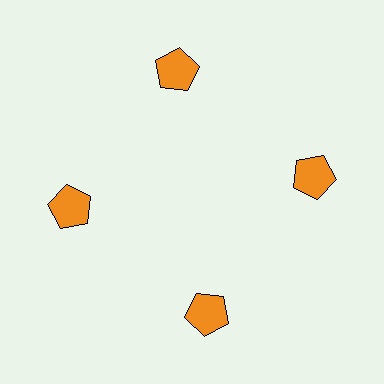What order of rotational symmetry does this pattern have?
This pattern has 4-fold rotational symmetry.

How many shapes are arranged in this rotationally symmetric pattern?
There are 4 shapes, arranged in 4 groups of 1.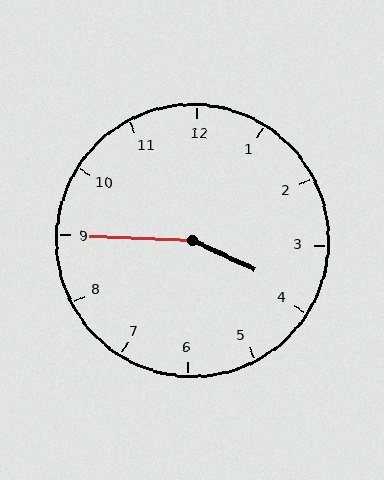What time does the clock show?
3:45.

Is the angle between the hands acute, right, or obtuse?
It is obtuse.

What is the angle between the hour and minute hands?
Approximately 158 degrees.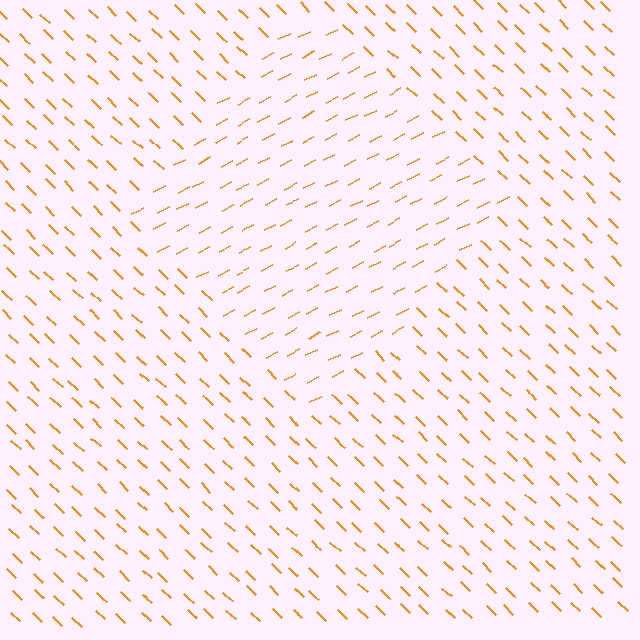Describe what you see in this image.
The image is filled with small orange line segments. A diamond region in the image has lines oriented differently from the surrounding lines, creating a visible texture boundary.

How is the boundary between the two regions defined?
The boundary is defined purely by a change in line orientation (approximately 71 degrees difference). All lines are the same color and thickness.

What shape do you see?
I see a diamond.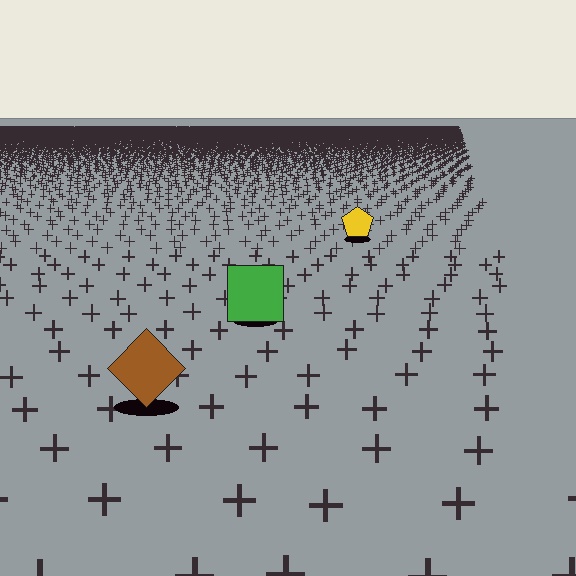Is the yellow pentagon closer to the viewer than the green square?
No. The green square is closer — you can tell from the texture gradient: the ground texture is coarser near it.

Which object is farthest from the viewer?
The yellow pentagon is farthest from the viewer. It appears smaller and the ground texture around it is denser.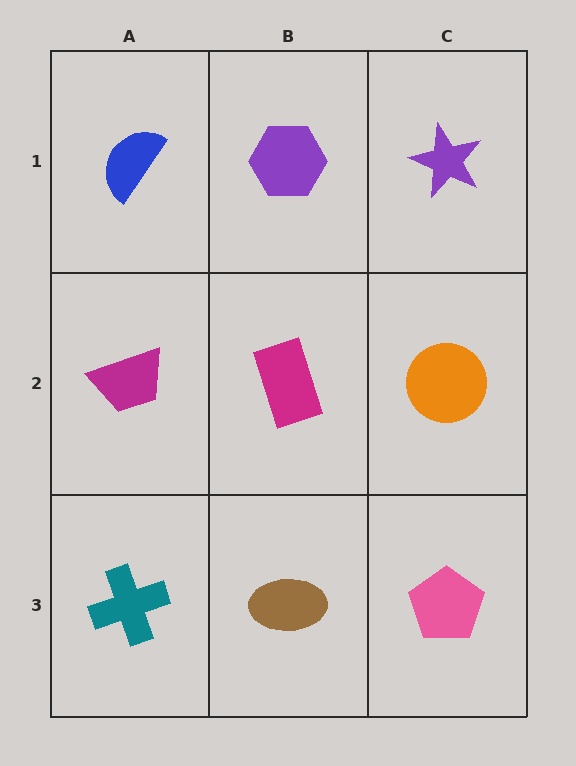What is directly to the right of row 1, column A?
A purple hexagon.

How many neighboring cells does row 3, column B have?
3.